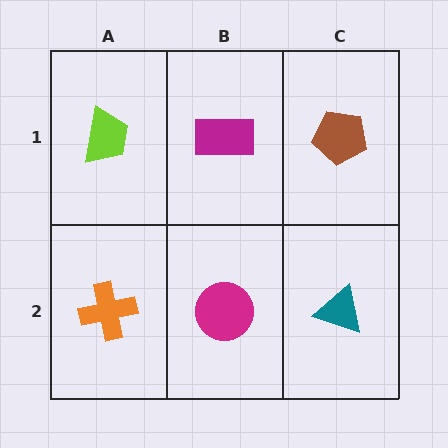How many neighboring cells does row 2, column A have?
2.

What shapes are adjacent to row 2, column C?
A brown pentagon (row 1, column C), a magenta circle (row 2, column B).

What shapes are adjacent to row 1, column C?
A teal triangle (row 2, column C), a magenta rectangle (row 1, column B).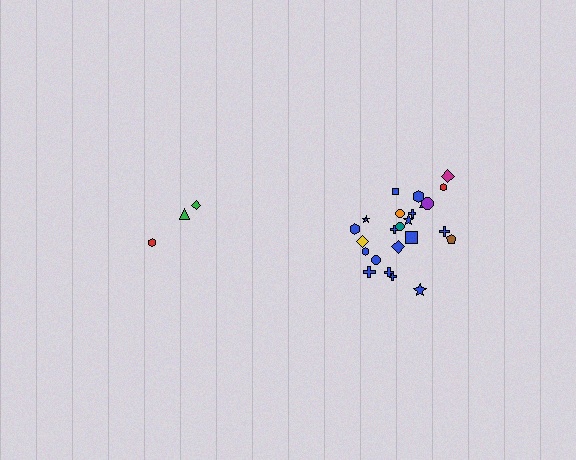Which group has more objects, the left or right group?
The right group.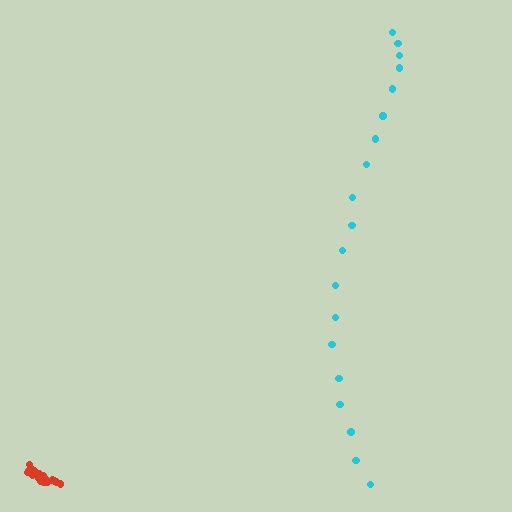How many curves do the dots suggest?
There are 2 distinct paths.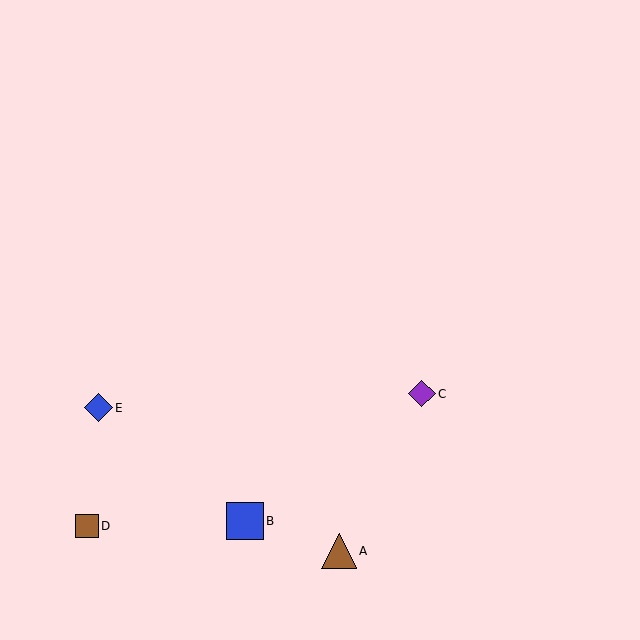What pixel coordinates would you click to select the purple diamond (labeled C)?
Click at (422, 394) to select the purple diamond C.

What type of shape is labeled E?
Shape E is a blue diamond.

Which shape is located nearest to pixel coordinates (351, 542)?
The brown triangle (labeled A) at (339, 551) is nearest to that location.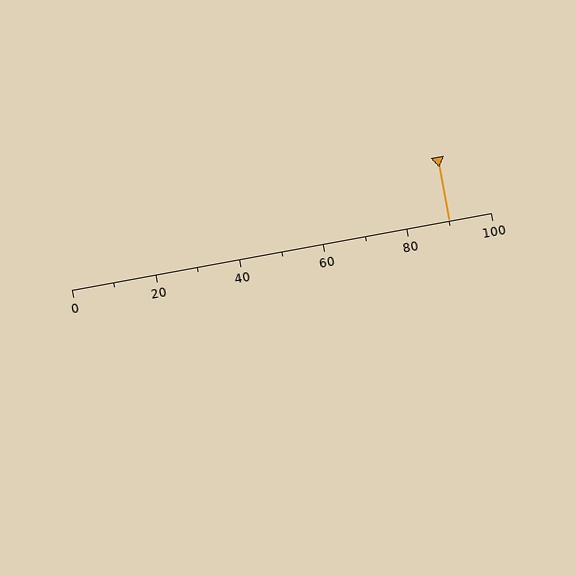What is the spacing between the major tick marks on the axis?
The major ticks are spaced 20 apart.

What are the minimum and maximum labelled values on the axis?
The axis runs from 0 to 100.